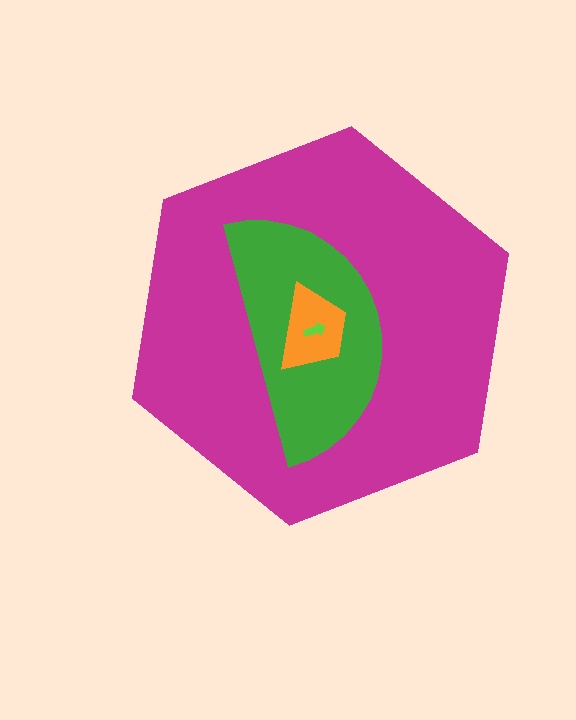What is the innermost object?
The lime arrow.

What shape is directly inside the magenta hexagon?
The green semicircle.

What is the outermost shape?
The magenta hexagon.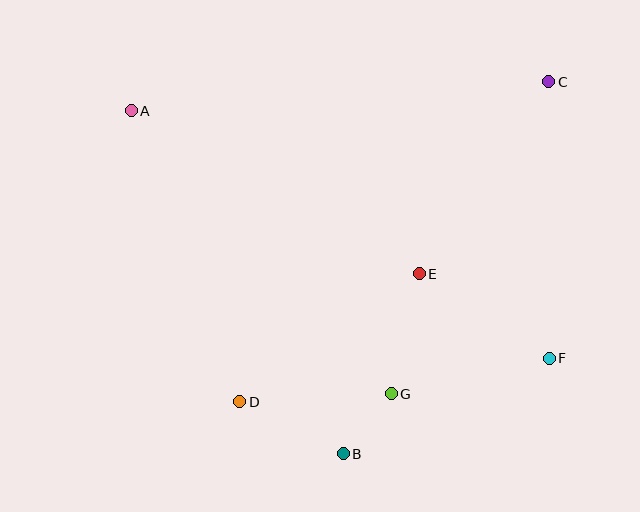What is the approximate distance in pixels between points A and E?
The distance between A and E is approximately 331 pixels.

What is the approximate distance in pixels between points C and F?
The distance between C and F is approximately 277 pixels.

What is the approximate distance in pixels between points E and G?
The distance between E and G is approximately 123 pixels.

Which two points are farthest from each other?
Points A and F are farthest from each other.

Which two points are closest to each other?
Points B and G are closest to each other.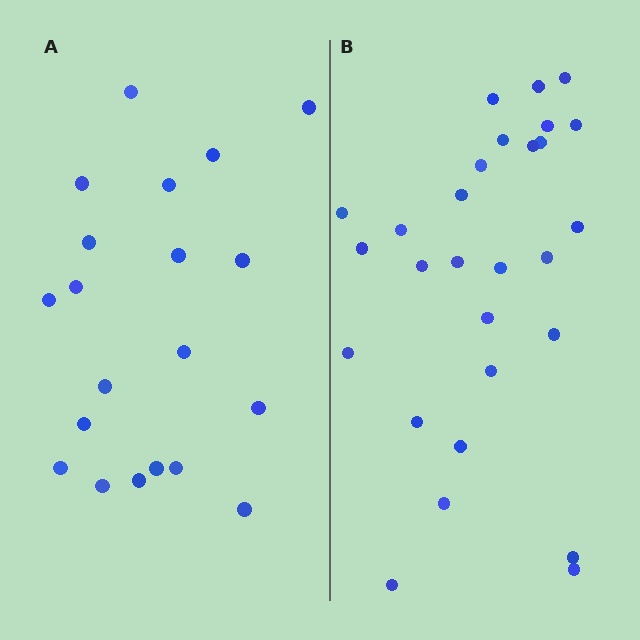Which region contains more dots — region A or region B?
Region B (the right region) has more dots.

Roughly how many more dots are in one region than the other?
Region B has roughly 8 or so more dots than region A.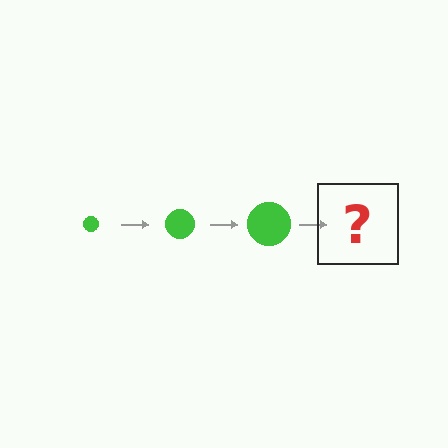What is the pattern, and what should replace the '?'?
The pattern is that the circle gets progressively larger each step. The '?' should be a green circle, larger than the previous one.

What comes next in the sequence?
The next element should be a green circle, larger than the previous one.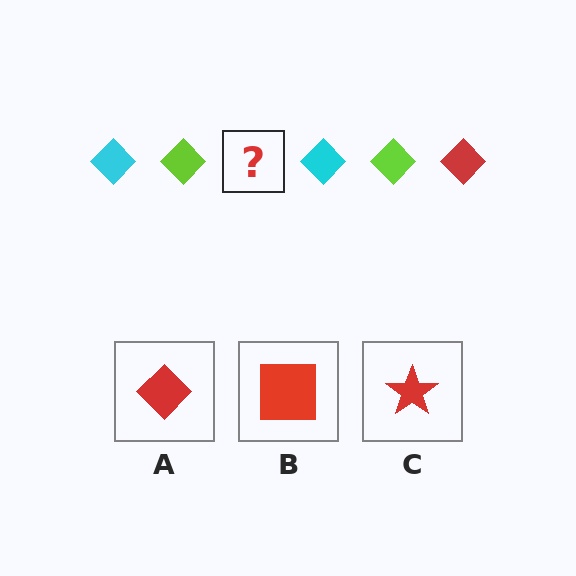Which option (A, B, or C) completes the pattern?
A.